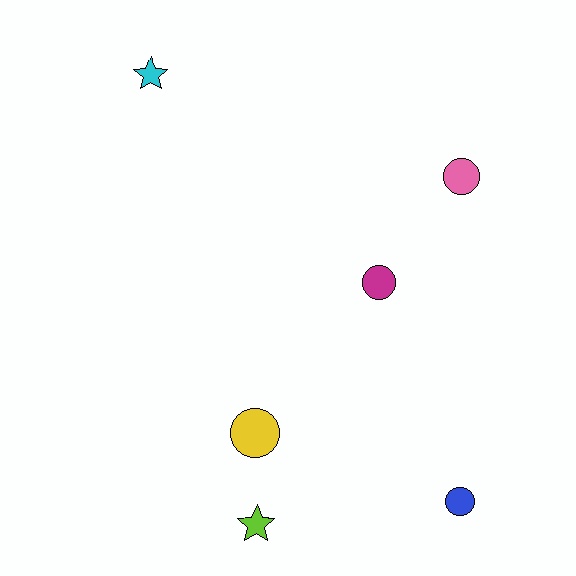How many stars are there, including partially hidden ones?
There are 2 stars.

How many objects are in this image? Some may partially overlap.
There are 6 objects.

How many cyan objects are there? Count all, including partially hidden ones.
There is 1 cyan object.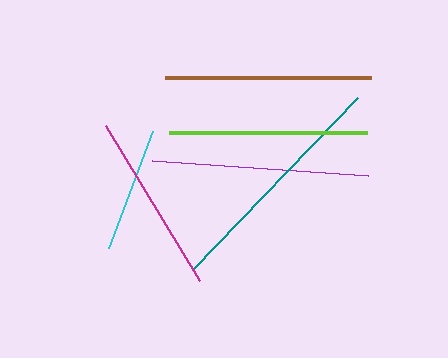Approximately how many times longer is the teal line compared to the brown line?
The teal line is approximately 1.2 times the length of the brown line.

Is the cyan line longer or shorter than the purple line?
The purple line is longer than the cyan line.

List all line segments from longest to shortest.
From longest to shortest: teal, purple, brown, lime, magenta, cyan.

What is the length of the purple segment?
The purple segment is approximately 217 pixels long.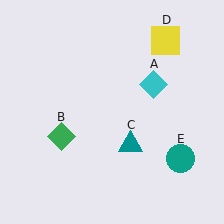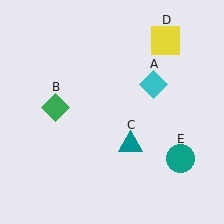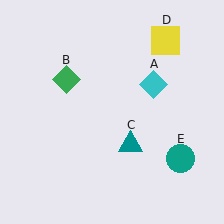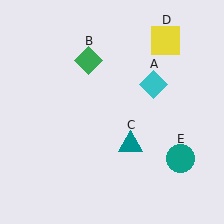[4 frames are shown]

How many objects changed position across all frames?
1 object changed position: green diamond (object B).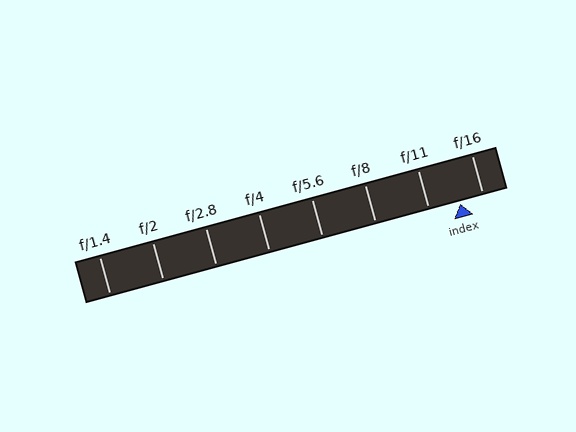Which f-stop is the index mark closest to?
The index mark is closest to f/16.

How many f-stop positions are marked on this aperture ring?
There are 8 f-stop positions marked.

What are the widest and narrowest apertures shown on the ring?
The widest aperture shown is f/1.4 and the narrowest is f/16.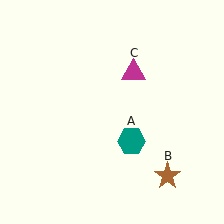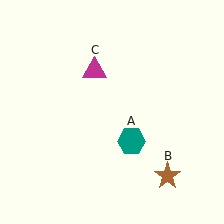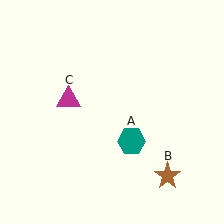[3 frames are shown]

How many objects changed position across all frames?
1 object changed position: magenta triangle (object C).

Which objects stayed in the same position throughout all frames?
Teal hexagon (object A) and brown star (object B) remained stationary.